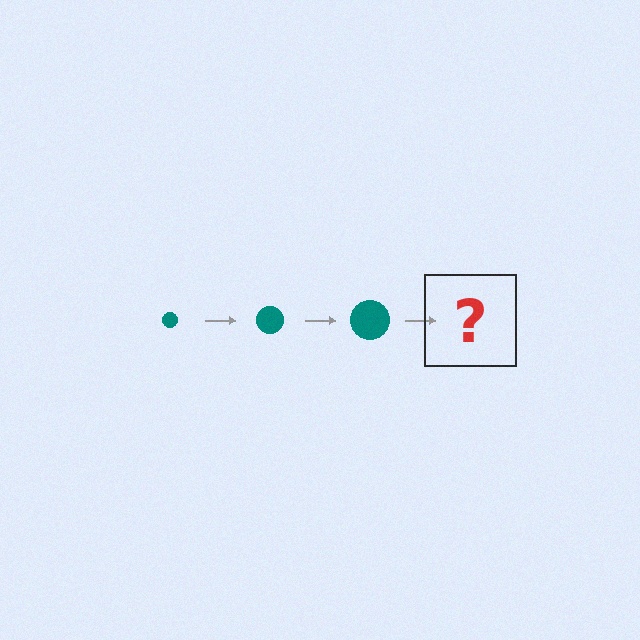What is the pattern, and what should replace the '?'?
The pattern is that the circle gets progressively larger each step. The '?' should be a teal circle, larger than the previous one.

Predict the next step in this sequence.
The next step is a teal circle, larger than the previous one.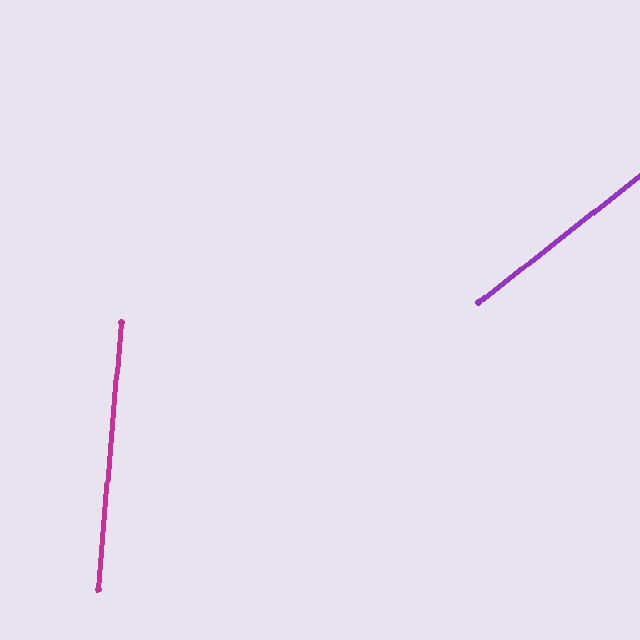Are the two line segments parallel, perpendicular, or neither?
Neither parallel nor perpendicular — they differ by about 47°.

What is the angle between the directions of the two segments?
Approximately 47 degrees.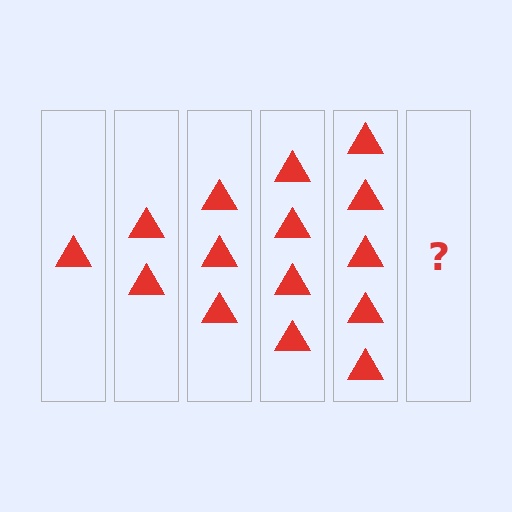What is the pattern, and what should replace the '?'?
The pattern is that each step adds one more triangle. The '?' should be 6 triangles.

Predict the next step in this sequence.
The next step is 6 triangles.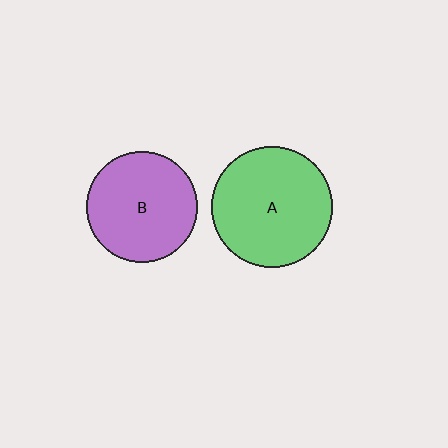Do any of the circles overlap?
No, none of the circles overlap.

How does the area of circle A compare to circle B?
Approximately 1.2 times.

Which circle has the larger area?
Circle A (green).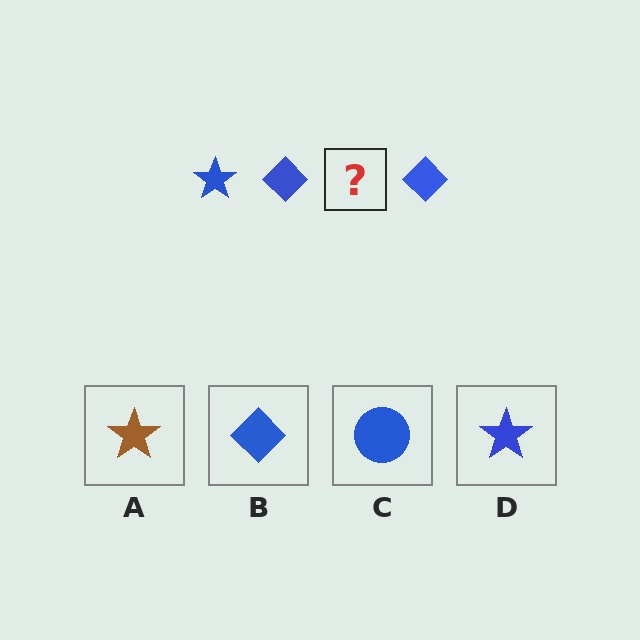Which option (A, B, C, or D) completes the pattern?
D.